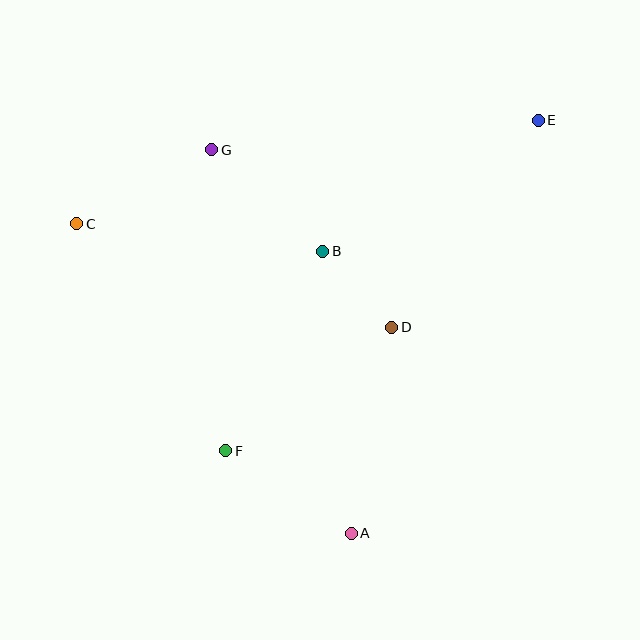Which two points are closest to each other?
Points B and D are closest to each other.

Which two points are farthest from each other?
Points C and E are farthest from each other.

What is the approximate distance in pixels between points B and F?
The distance between B and F is approximately 222 pixels.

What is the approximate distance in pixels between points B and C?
The distance between B and C is approximately 248 pixels.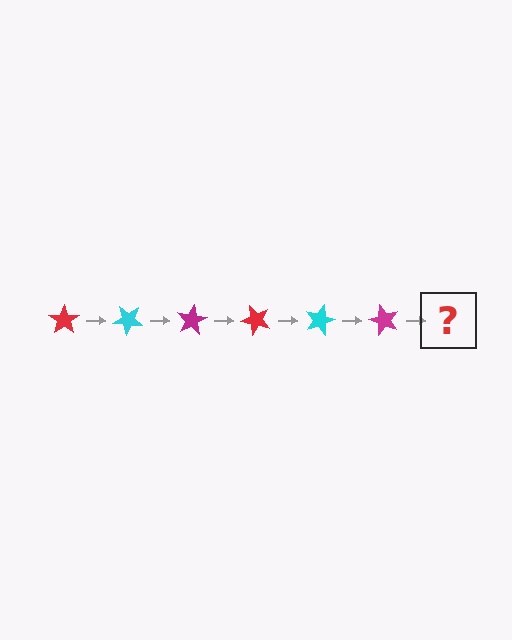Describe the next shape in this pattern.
It should be a red star, rotated 240 degrees from the start.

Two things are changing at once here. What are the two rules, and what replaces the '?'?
The two rules are that it rotates 40 degrees each step and the color cycles through red, cyan, and magenta. The '?' should be a red star, rotated 240 degrees from the start.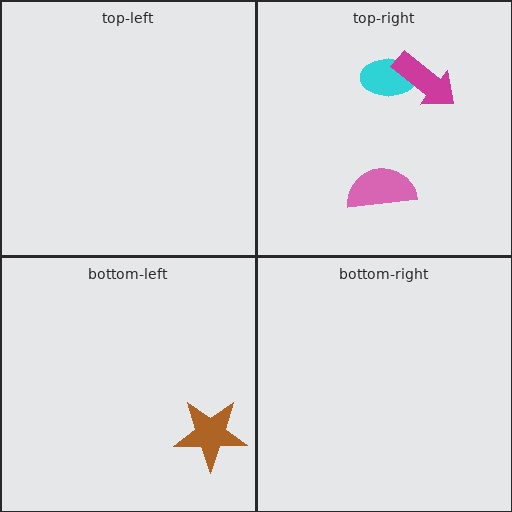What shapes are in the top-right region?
The cyan ellipse, the pink semicircle, the magenta arrow.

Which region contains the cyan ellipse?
The top-right region.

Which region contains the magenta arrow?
The top-right region.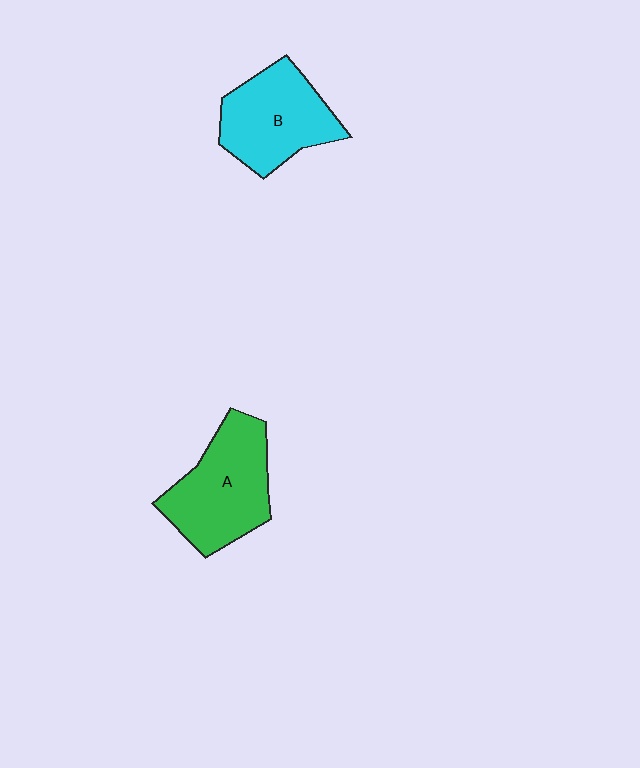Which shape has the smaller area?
Shape B (cyan).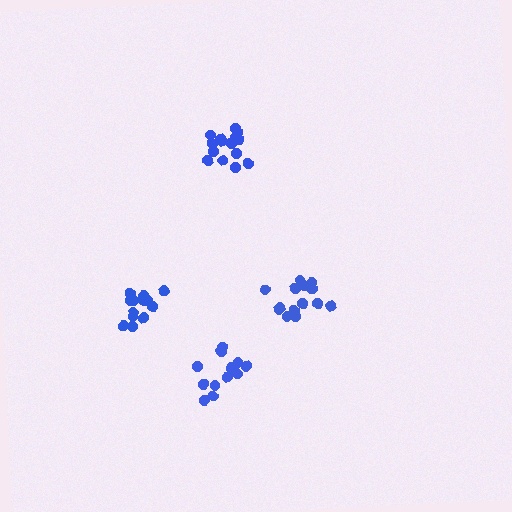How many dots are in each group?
Group 1: 14 dots, Group 2: 15 dots, Group 3: 12 dots, Group 4: 14 dots (55 total).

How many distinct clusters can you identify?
There are 4 distinct clusters.